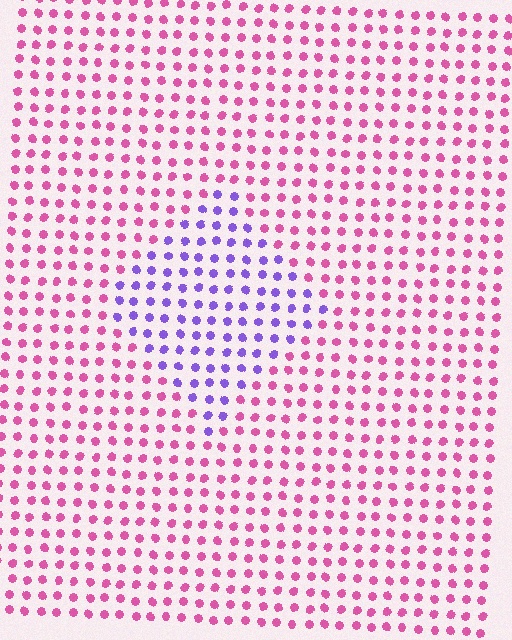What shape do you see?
I see a diamond.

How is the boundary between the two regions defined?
The boundary is defined purely by a slight shift in hue (about 61 degrees). Spacing, size, and orientation are identical on both sides.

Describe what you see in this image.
The image is filled with small pink elements in a uniform arrangement. A diamond-shaped region is visible where the elements are tinted to a slightly different hue, forming a subtle color boundary.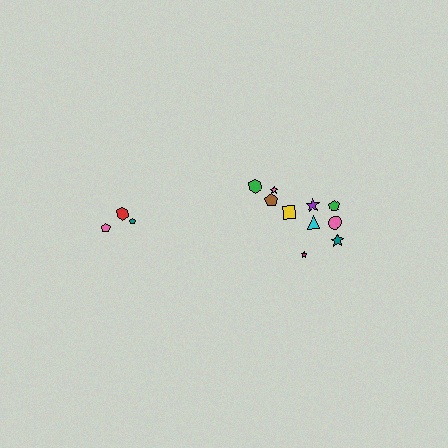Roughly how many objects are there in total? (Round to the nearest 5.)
Roughly 15 objects in total.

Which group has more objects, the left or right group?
The right group.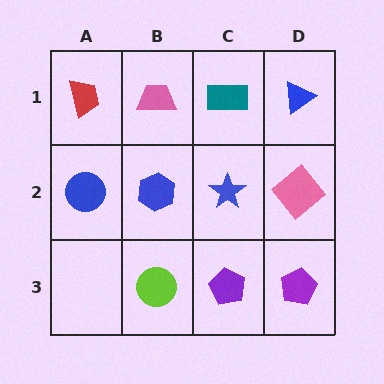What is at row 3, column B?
A lime circle.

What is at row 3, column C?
A purple pentagon.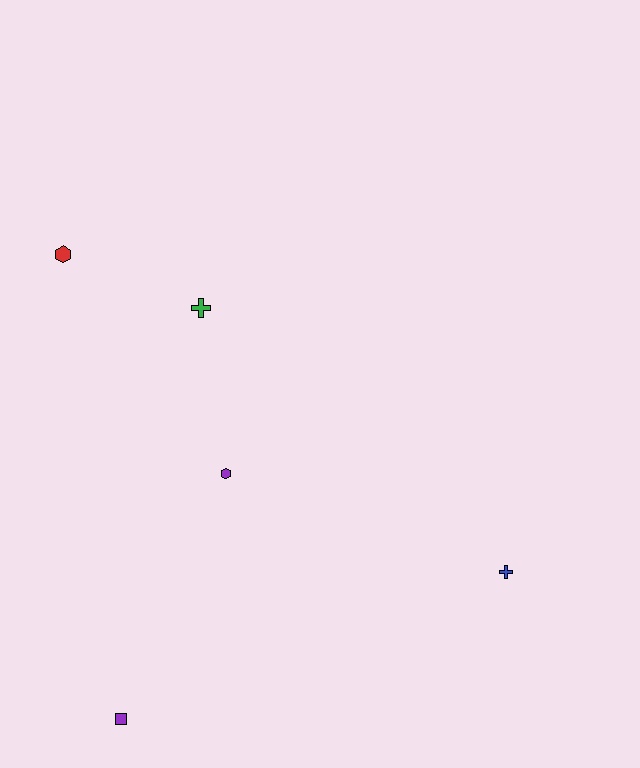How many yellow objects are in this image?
There are no yellow objects.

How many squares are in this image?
There is 1 square.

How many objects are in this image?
There are 5 objects.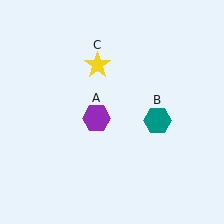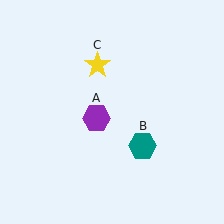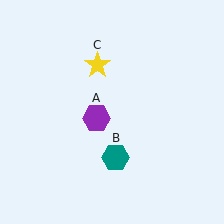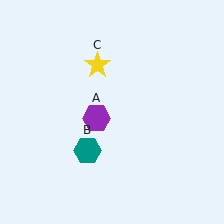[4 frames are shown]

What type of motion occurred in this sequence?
The teal hexagon (object B) rotated clockwise around the center of the scene.